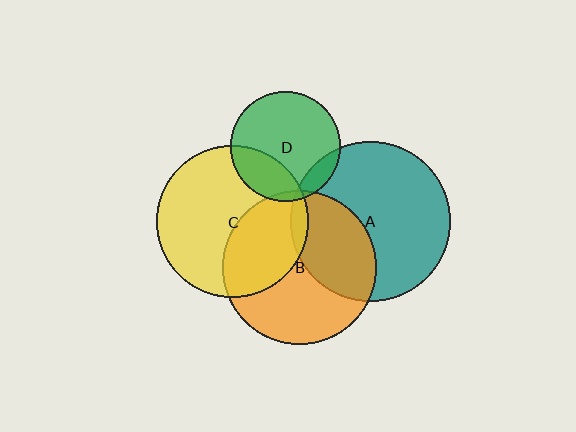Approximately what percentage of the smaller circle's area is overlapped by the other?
Approximately 5%.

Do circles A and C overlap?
Yes.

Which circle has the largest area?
Circle A (teal).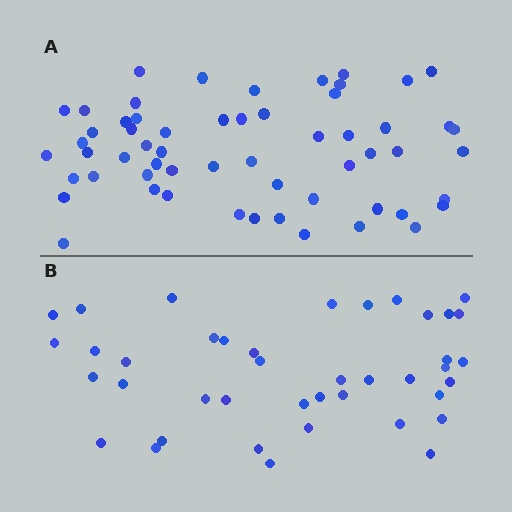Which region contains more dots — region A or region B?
Region A (the top region) has more dots.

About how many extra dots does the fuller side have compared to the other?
Region A has approximately 15 more dots than region B.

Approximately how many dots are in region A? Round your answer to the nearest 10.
About 60 dots. (The exact count is 58, which rounds to 60.)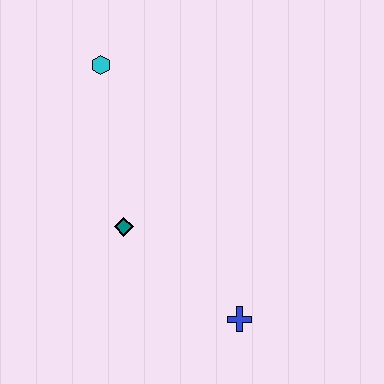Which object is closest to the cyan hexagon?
The teal diamond is closest to the cyan hexagon.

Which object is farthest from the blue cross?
The cyan hexagon is farthest from the blue cross.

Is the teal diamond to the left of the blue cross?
Yes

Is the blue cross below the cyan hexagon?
Yes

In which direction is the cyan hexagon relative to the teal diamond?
The cyan hexagon is above the teal diamond.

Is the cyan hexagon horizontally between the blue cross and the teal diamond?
No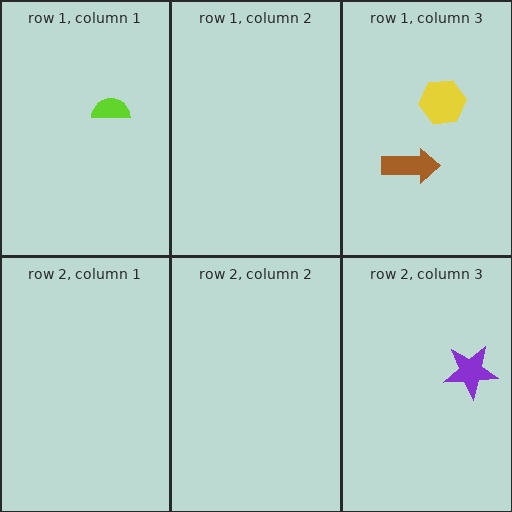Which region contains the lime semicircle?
The row 1, column 1 region.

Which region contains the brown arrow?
The row 1, column 3 region.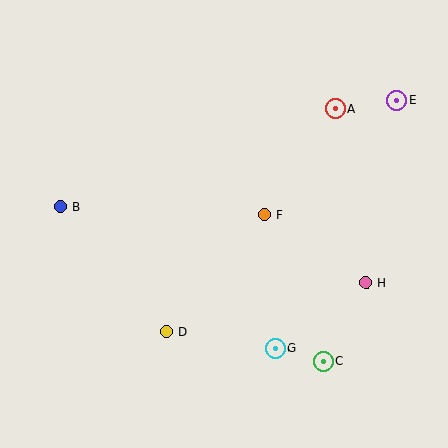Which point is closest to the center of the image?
Point F at (264, 214) is closest to the center.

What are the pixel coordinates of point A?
Point A is at (335, 109).